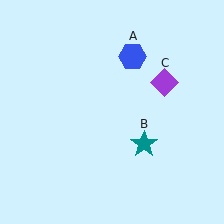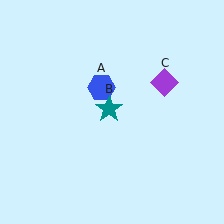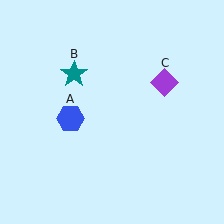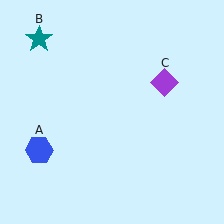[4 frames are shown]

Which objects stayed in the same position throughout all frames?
Purple diamond (object C) remained stationary.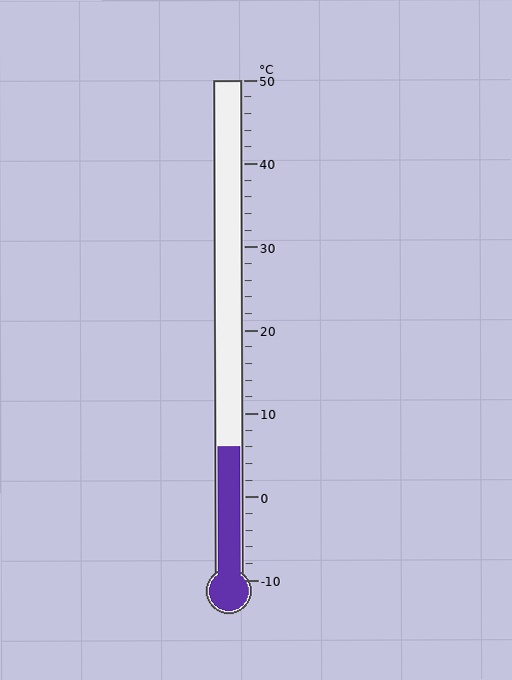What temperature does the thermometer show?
The thermometer shows approximately 6°C.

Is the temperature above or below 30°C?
The temperature is below 30°C.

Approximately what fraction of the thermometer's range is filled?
The thermometer is filled to approximately 25% of its range.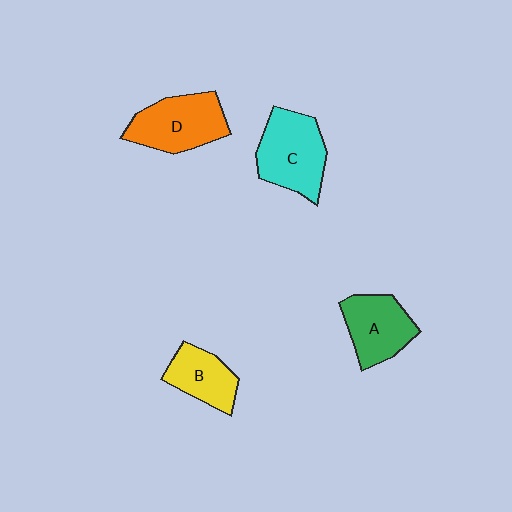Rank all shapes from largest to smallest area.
From largest to smallest: C (cyan), D (orange), A (green), B (yellow).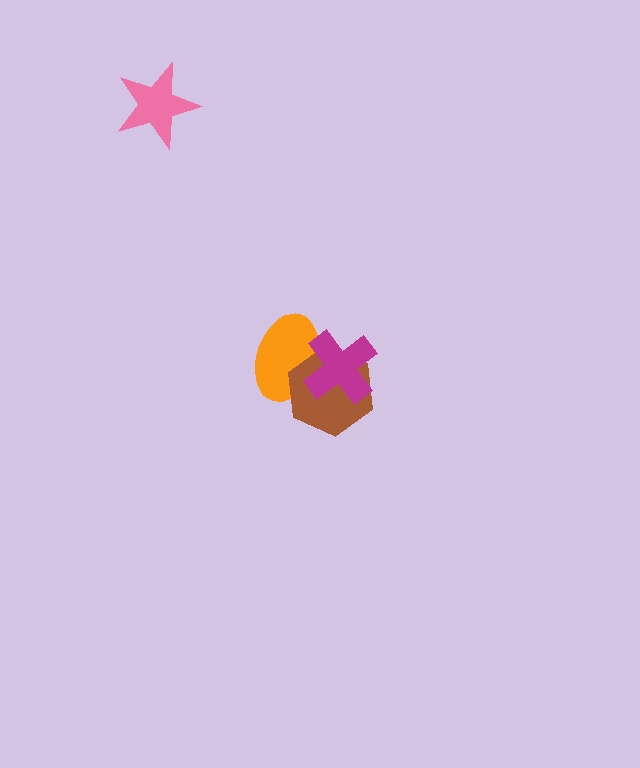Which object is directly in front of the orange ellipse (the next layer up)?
The brown hexagon is directly in front of the orange ellipse.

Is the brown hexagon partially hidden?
Yes, it is partially covered by another shape.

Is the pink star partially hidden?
No, no other shape covers it.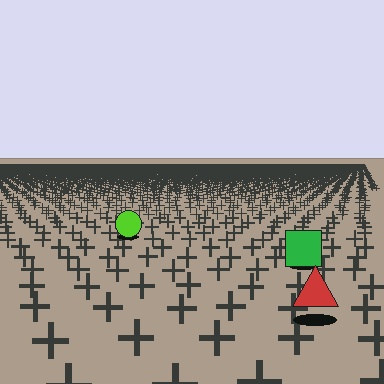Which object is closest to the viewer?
The red triangle is closest. The texture marks near it are larger and more spread out.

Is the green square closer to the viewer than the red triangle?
No. The red triangle is closer — you can tell from the texture gradient: the ground texture is coarser near it.